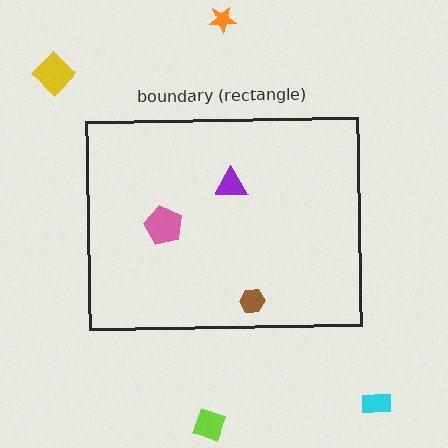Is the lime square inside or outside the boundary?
Outside.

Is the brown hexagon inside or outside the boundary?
Inside.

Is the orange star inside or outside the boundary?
Outside.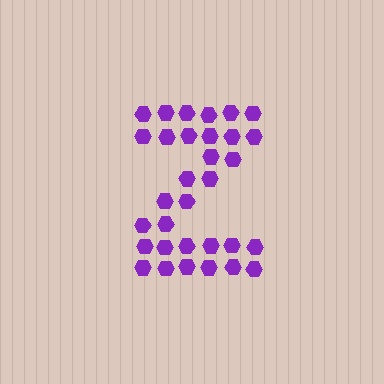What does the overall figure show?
The overall figure shows the letter Z.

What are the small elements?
The small elements are hexagons.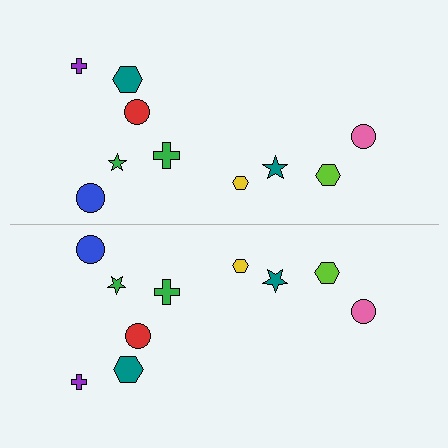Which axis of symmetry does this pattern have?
The pattern has a horizontal axis of symmetry running through the center of the image.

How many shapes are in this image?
There are 20 shapes in this image.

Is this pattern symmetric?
Yes, this pattern has bilateral (reflection) symmetry.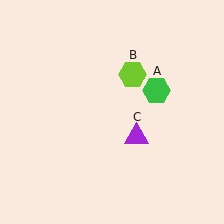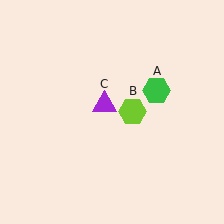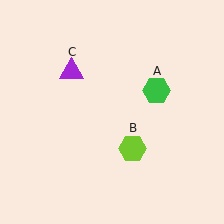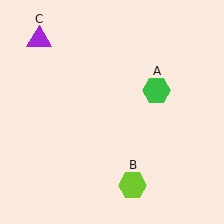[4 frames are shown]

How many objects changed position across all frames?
2 objects changed position: lime hexagon (object B), purple triangle (object C).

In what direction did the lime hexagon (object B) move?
The lime hexagon (object B) moved down.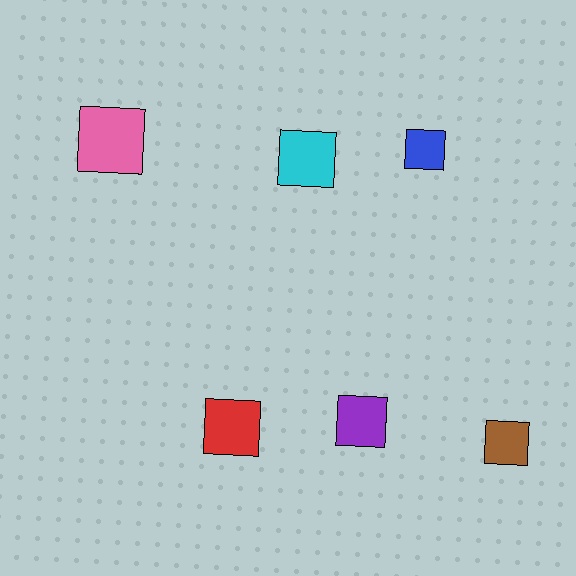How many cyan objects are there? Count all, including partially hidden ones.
There is 1 cyan object.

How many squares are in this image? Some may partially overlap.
There are 6 squares.